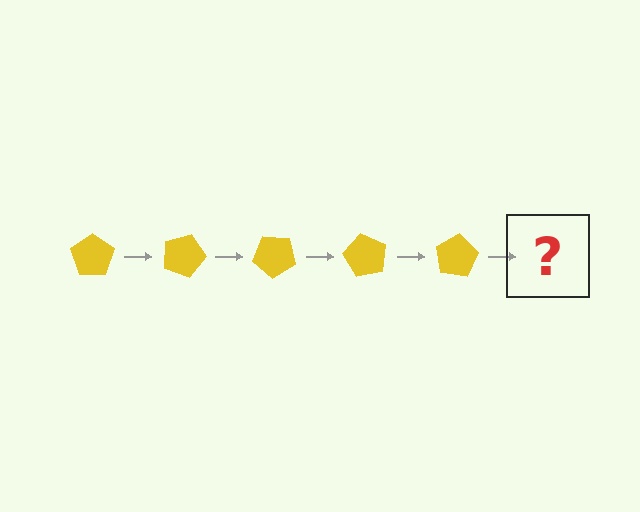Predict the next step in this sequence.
The next step is a yellow pentagon rotated 100 degrees.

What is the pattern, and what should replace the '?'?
The pattern is that the pentagon rotates 20 degrees each step. The '?' should be a yellow pentagon rotated 100 degrees.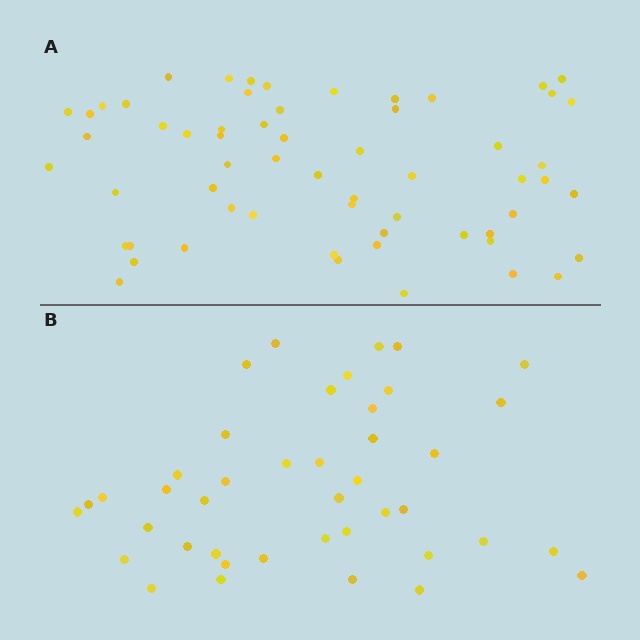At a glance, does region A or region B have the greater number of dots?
Region A (the top region) has more dots.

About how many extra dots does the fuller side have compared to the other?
Region A has approximately 20 more dots than region B.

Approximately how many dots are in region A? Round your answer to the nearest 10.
About 60 dots.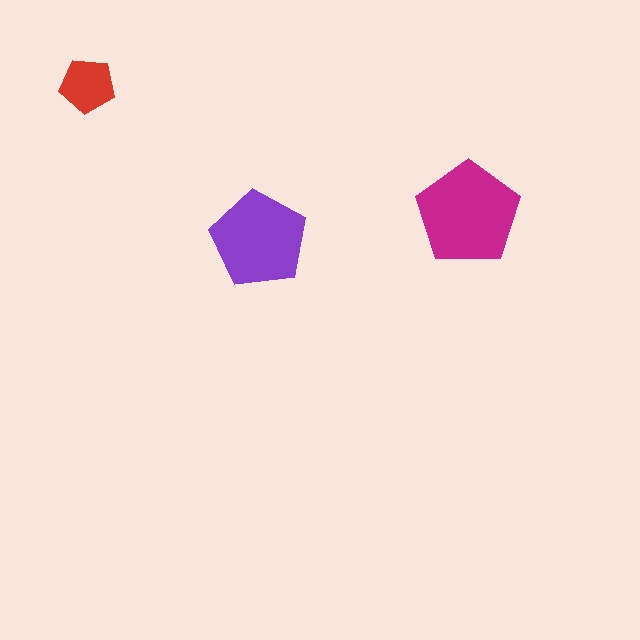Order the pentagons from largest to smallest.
the magenta one, the purple one, the red one.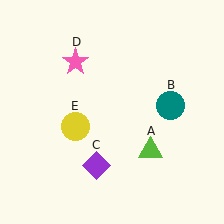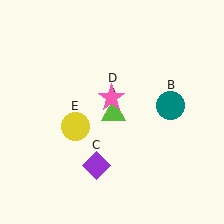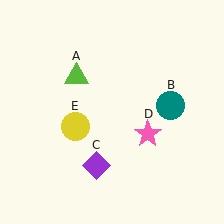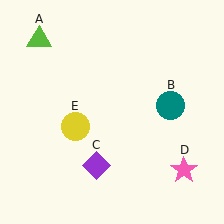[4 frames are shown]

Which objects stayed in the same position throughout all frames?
Teal circle (object B) and purple diamond (object C) and yellow circle (object E) remained stationary.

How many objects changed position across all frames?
2 objects changed position: lime triangle (object A), pink star (object D).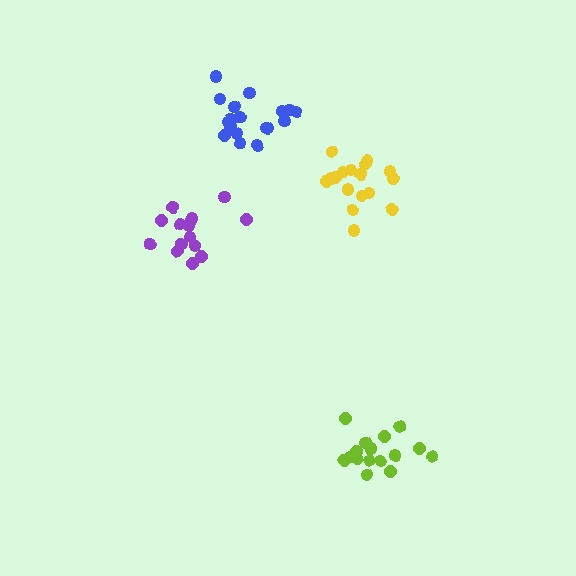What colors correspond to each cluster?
The clusters are colored: lime, purple, blue, yellow.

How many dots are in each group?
Group 1: 17 dots, Group 2: 15 dots, Group 3: 18 dots, Group 4: 17 dots (67 total).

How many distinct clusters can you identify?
There are 4 distinct clusters.